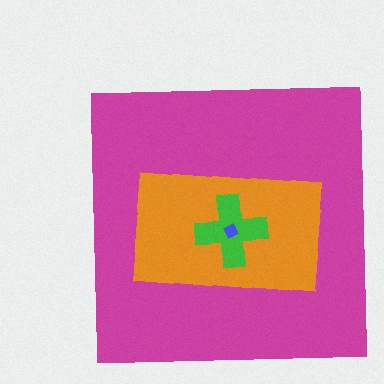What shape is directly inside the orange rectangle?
The green cross.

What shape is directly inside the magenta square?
The orange rectangle.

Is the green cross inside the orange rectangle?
Yes.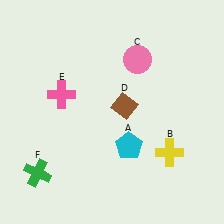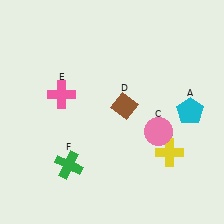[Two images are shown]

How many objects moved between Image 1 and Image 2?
3 objects moved between the two images.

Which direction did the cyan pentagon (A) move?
The cyan pentagon (A) moved right.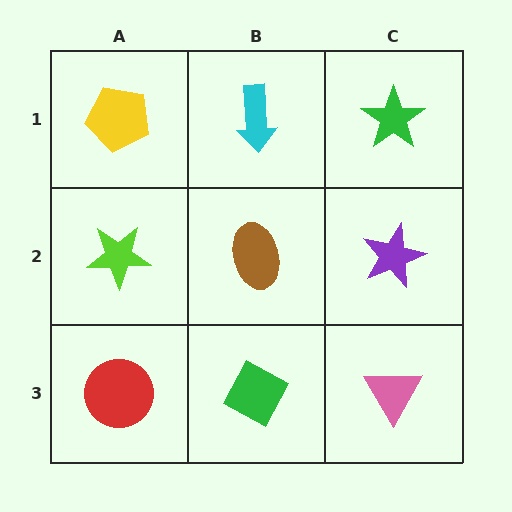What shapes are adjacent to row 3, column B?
A brown ellipse (row 2, column B), a red circle (row 3, column A), a pink triangle (row 3, column C).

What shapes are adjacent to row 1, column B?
A brown ellipse (row 2, column B), a yellow pentagon (row 1, column A), a green star (row 1, column C).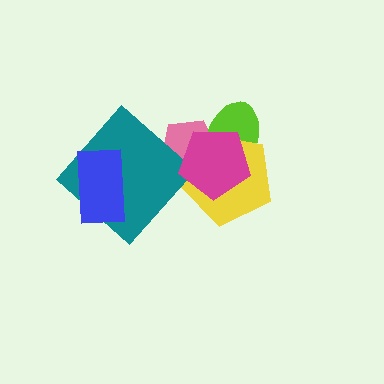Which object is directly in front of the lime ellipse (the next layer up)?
The yellow pentagon is directly in front of the lime ellipse.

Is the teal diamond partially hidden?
Yes, it is partially covered by another shape.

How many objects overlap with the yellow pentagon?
3 objects overlap with the yellow pentagon.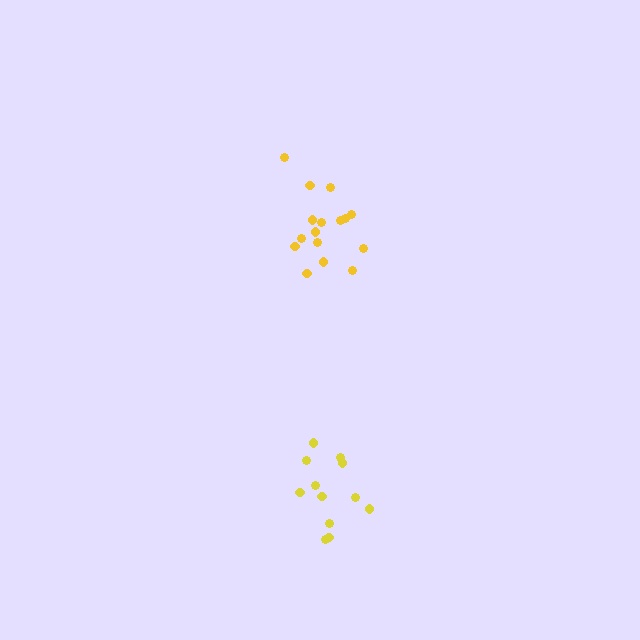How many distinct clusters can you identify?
There are 2 distinct clusters.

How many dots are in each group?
Group 1: 16 dots, Group 2: 12 dots (28 total).